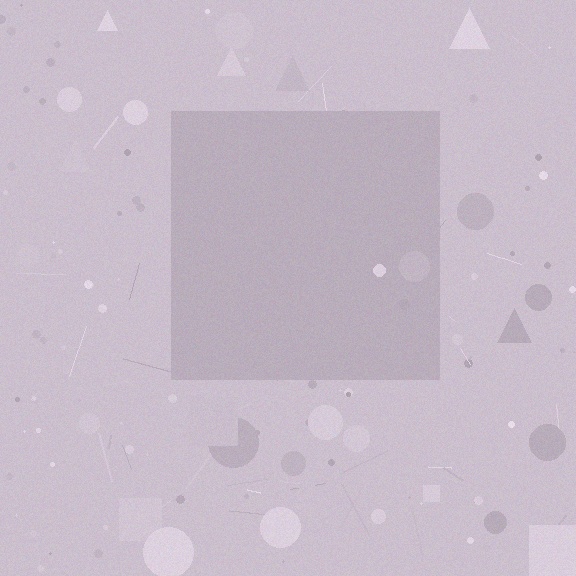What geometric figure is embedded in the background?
A square is embedded in the background.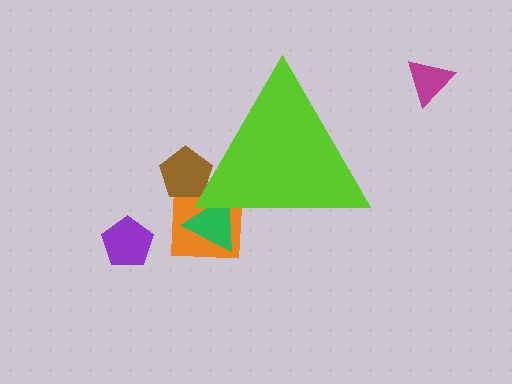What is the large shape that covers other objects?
A lime triangle.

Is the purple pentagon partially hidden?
No, the purple pentagon is fully visible.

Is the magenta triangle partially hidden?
No, the magenta triangle is fully visible.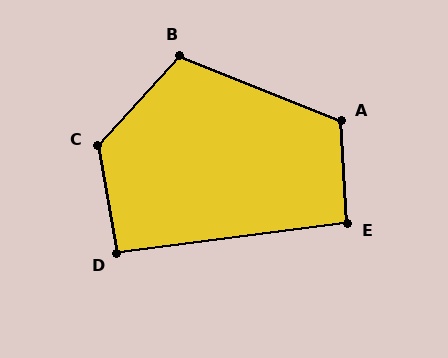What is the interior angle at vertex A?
Approximately 115 degrees (obtuse).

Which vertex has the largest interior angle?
C, at approximately 128 degrees.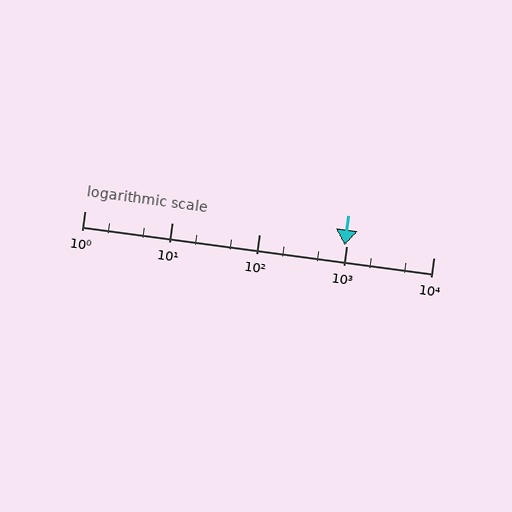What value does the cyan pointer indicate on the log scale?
The pointer indicates approximately 970.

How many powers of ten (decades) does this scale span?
The scale spans 4 decades, from 1 to 10000.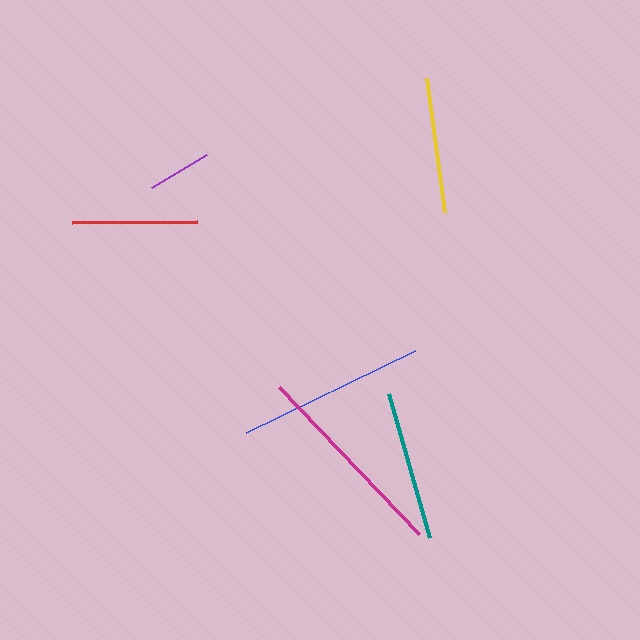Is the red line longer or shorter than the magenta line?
The magenta line is longer than the red line.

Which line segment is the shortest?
The purple line is the shortest at approximately 64 pixels.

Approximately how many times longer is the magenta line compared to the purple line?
The magenta line is approximately 3.2 times the length of the purple line.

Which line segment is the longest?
The magenta line is the longest at approximately 203 pixels.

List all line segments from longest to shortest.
From longest to shortest: magenta, blue, teal, yellow, red, purple.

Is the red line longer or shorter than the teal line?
The teal line is longer than the red line.